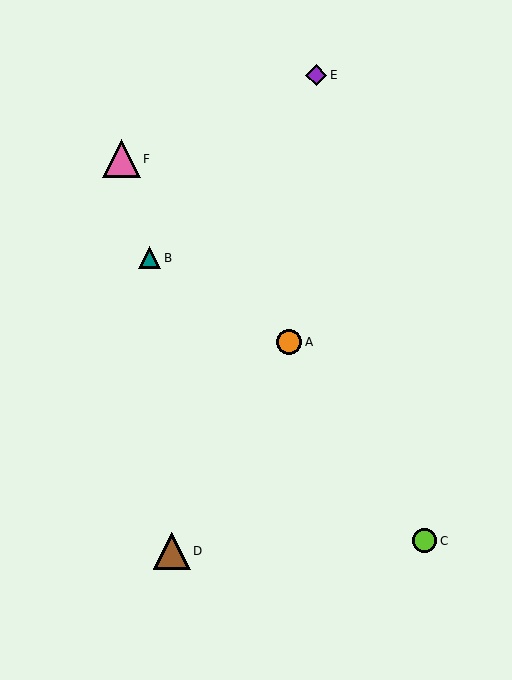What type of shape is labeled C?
Shape C is a lime circle.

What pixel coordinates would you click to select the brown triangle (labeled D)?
Click at (172, 551) to select the brown triangle D.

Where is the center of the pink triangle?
The center of the pink triangle is at (121, 159).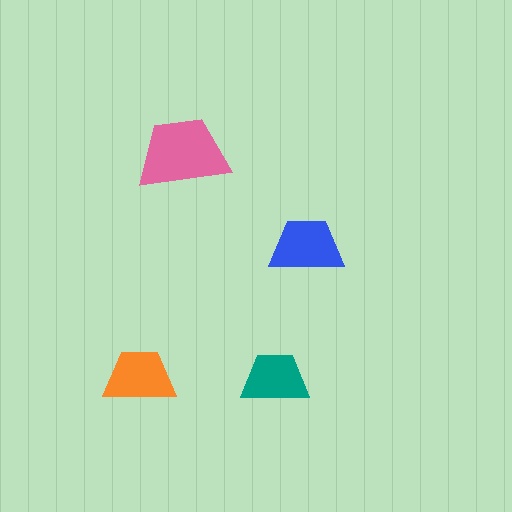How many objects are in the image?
There are 4 objects in the image.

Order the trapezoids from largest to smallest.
the pink one, the blue one, the orange one, the teal one.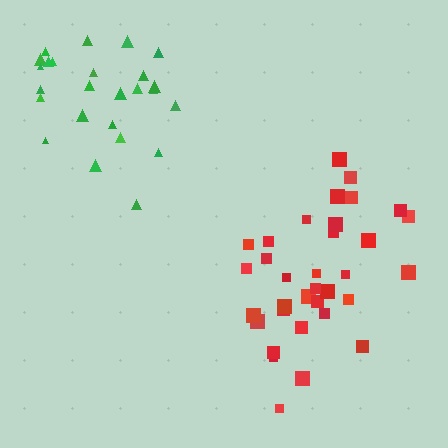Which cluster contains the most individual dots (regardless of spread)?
Red (34).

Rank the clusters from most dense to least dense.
green, red.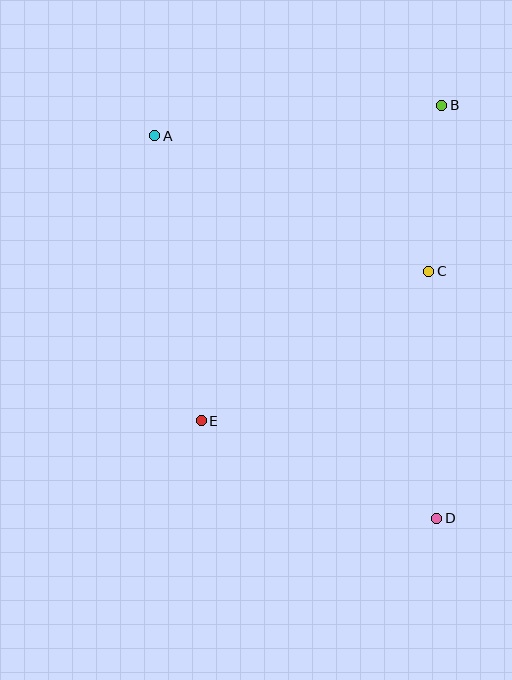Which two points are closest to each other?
Points B and C are closest to each other.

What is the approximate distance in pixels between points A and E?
The distance between A and E is approximately 289 pixels.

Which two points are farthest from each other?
Points A and D are farthest from each other.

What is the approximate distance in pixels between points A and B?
The distance between A and B is approximately 289 pixels.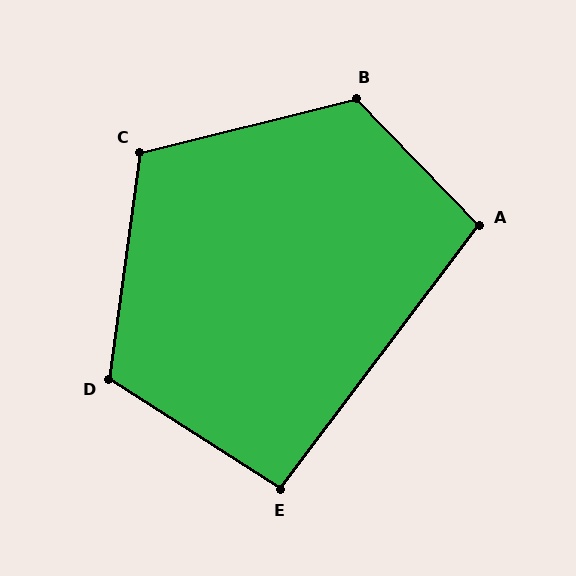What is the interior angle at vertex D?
Approximately 115 degrees (obtuse).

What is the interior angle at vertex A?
Approximately 99 degrees (obtuse).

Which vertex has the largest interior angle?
B, at approximately 120 degrees.